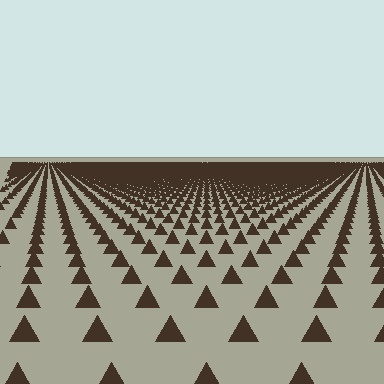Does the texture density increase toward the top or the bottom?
Density increases toward the top.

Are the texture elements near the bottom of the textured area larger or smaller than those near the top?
Larger. Near the bottom, elements are closer to the viewer and appear at a bigger on-screen size.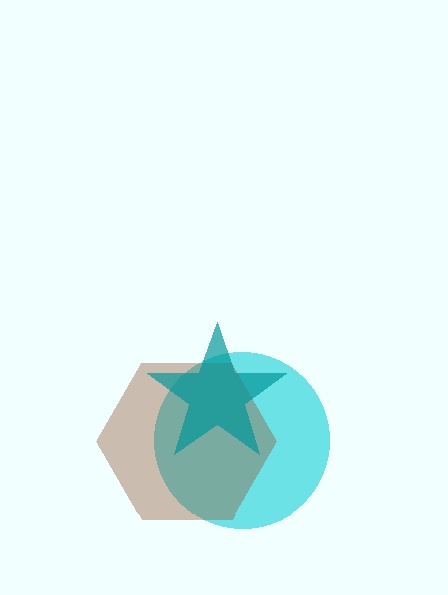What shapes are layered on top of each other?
The layered shapes are: a cyan circle, a brown hexagon, a teal star.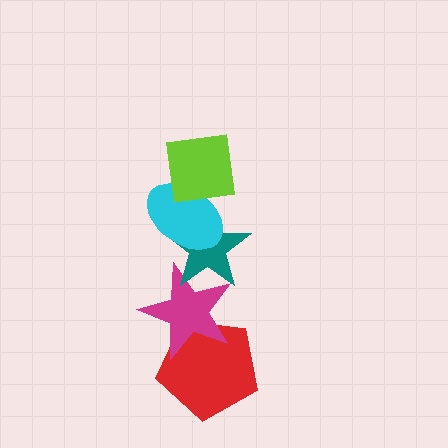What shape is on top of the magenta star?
The teal star is on top of the magenta star.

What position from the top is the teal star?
The teal star is 3rd from the top.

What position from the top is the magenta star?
The magenta star is 4th from the top.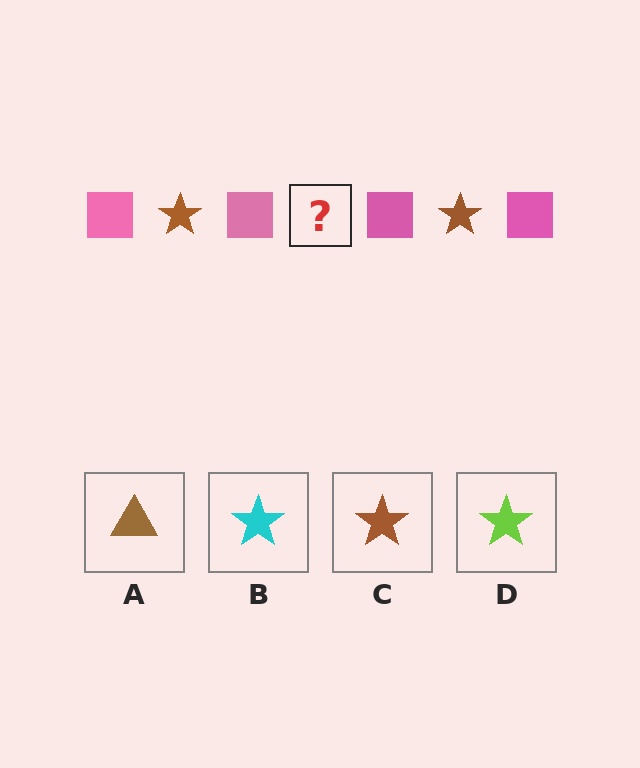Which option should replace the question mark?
Option C.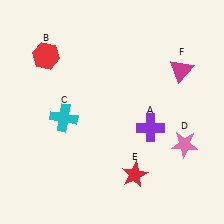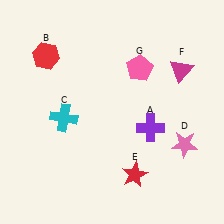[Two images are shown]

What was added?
A pink pentagon (G) was added in Image 2.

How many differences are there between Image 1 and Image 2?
There is 1 difference between the two images.